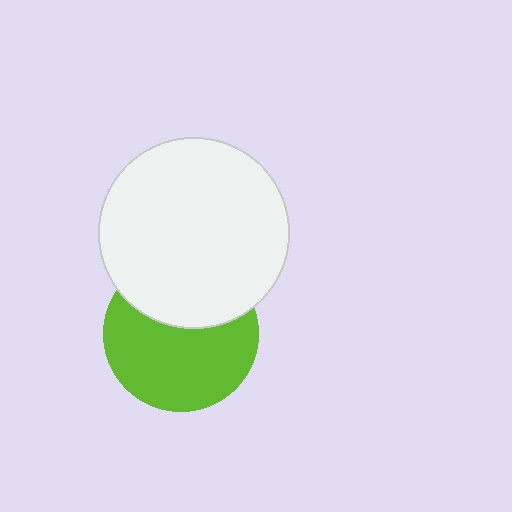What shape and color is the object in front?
The object in front is a white circle.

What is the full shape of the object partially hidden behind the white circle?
The partially hidden object is a lime circle.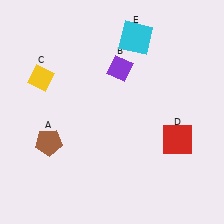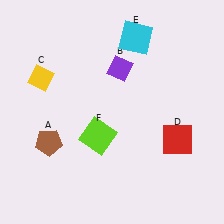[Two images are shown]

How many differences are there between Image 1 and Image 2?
There is 1 difference between the two images.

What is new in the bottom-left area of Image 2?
A lime square (F) was added in the bottom-left area of Image 2.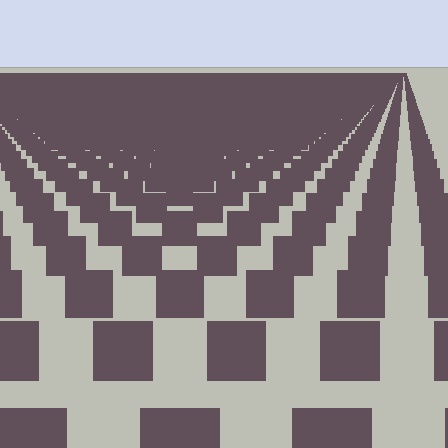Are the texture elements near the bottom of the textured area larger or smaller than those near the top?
Larger. Near the bottom, elements are closer to the viewer and appear at a bigger on-screen size.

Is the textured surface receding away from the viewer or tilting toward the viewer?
The surface is receding away from the viewer. Texture elements get smaller and denser toward the top.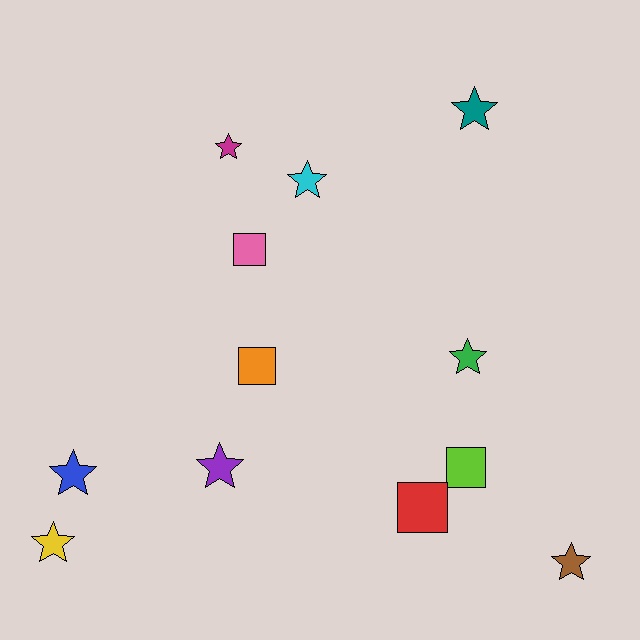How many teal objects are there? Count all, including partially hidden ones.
There is 1 teal object.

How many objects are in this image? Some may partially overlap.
There are 12 objects.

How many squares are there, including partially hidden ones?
There are 4 squares.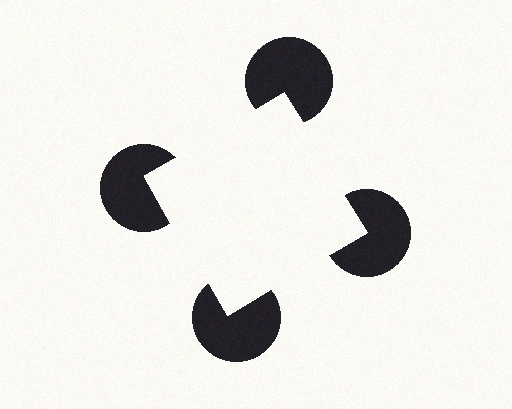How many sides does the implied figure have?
4 sides.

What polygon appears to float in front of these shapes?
An illusory square — its edges are inferred from the aligned wedge cuts in the pac-man discs, not physically drawn.